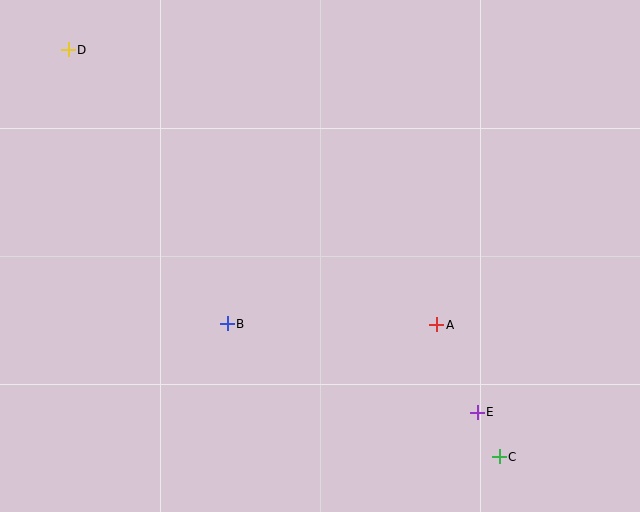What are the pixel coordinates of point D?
Point D is at (68, 50).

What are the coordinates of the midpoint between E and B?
The midpoint between E and B is at (352, 368).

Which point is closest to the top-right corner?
Point A is closest to the top-right corner.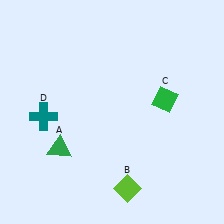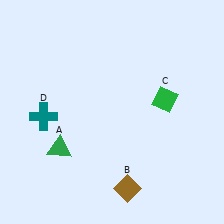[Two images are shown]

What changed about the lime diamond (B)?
In Image 1, B is lime. In Image 2, it changed to brown.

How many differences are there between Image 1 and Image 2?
There is 1 difference between the two images.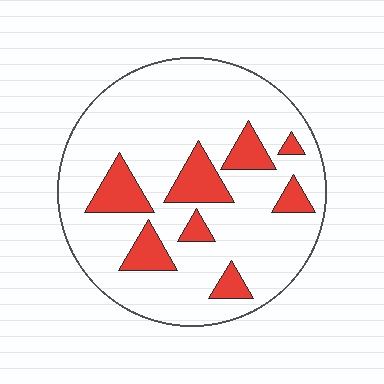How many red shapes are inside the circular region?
8.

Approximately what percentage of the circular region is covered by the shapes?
Approximately 20%.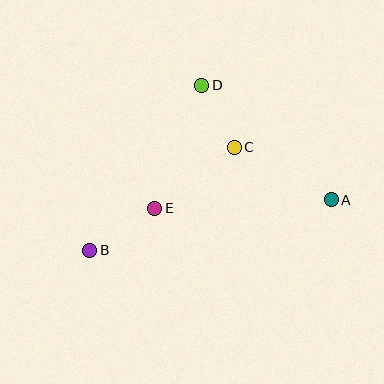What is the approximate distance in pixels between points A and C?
The distance between A and C is approximately 110 pixels.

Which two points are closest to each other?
Points C and D are closest to each other.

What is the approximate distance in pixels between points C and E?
The distance between C and E is approximately 100 pixels.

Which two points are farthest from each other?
Points A and B are farthest from each other.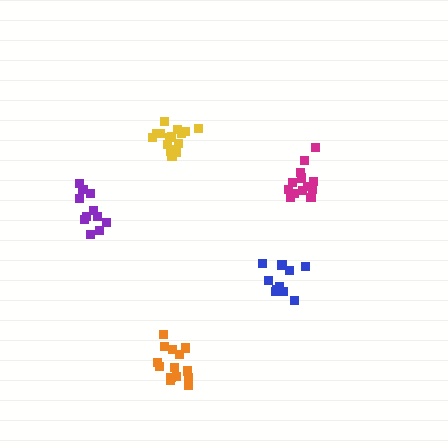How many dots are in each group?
Group 1: 11 dots, Group 2: 12 dots, Group 3: 13 dots, Group 4: 17 dots, Group 5: 14 dots (67 total).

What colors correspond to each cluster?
The clusters are colored: purple, blue, magenta, yellow, orange.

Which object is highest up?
The yellow cluster is topmost.